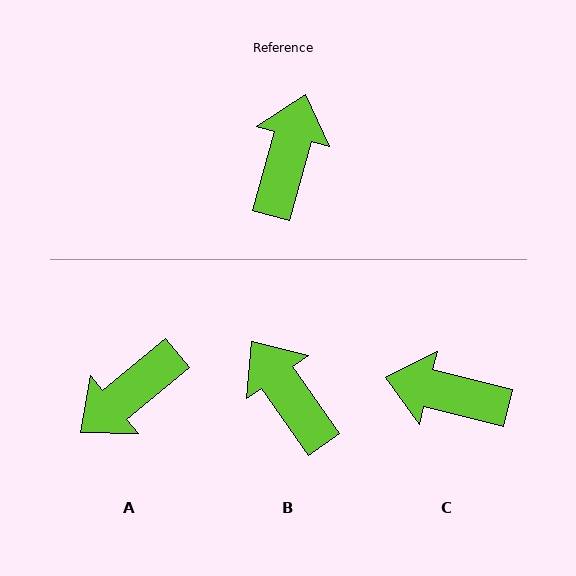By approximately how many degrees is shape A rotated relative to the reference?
Approximately 145 degrees counter-clockwise.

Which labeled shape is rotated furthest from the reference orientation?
A, about 145 degrees away.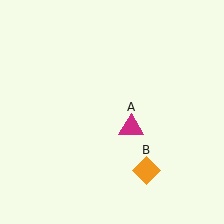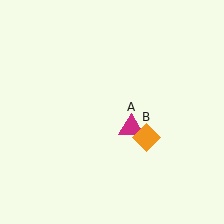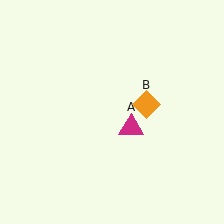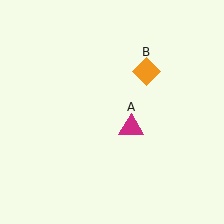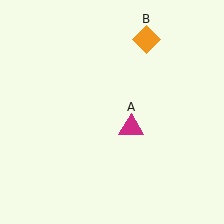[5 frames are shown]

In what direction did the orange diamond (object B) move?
The orange diamond (object B) moved up.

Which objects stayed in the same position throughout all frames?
Magenta triangle (object A) remained stationary.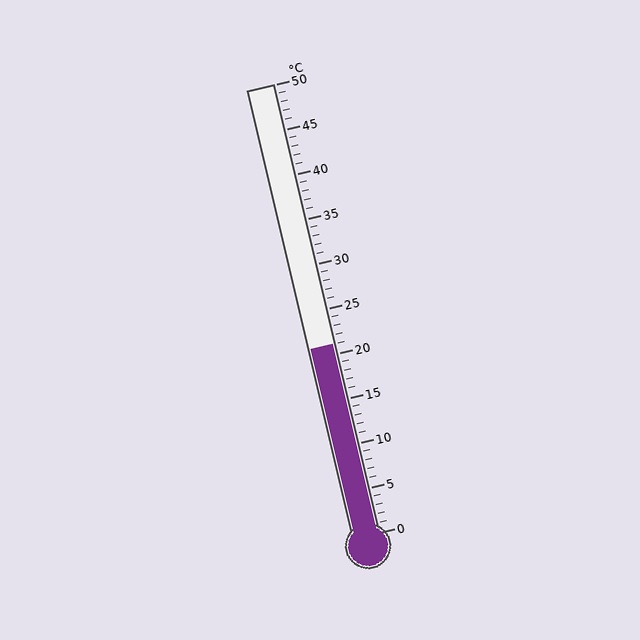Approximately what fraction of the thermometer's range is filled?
The thermometer is filled to approximately 40% of its range.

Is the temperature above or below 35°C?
The temperature is below 35°C.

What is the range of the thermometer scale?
The thermometer scale ranges from 0°C to 50°C.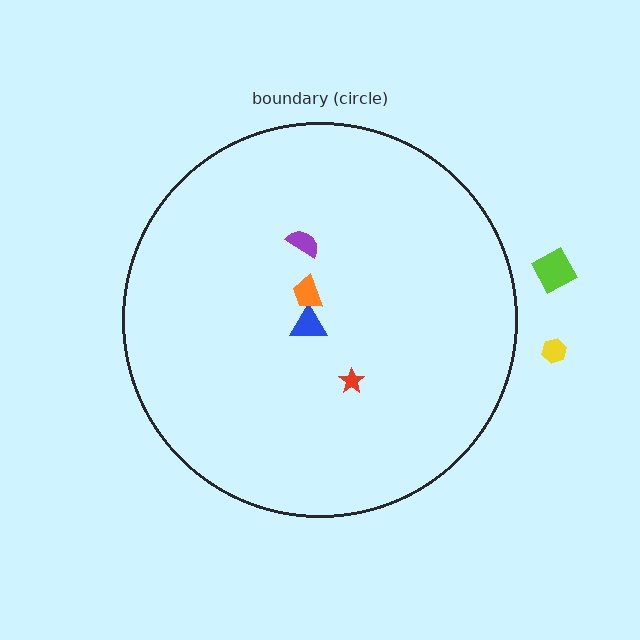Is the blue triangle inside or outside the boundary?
Inside.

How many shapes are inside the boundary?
4 inside, 2 outside.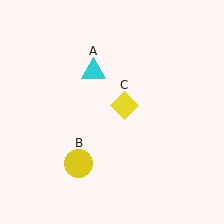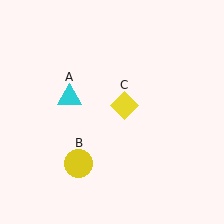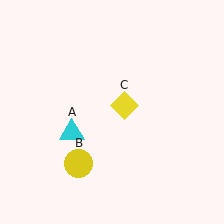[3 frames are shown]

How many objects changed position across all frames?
1 object changed position: cyan triangle (object A).